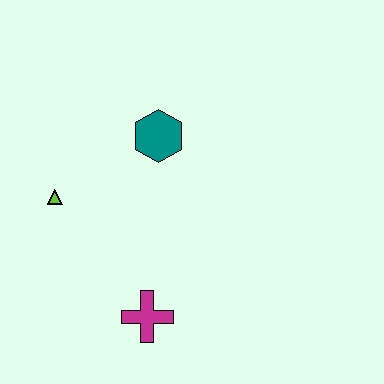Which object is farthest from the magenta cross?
The teal hexagon is farthest from the magenta cross.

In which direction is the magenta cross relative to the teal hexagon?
The magenta cross is below the teal hexagon.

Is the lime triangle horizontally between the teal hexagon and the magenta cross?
No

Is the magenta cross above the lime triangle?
No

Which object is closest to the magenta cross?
The lime triangle is closest to the magenta cross.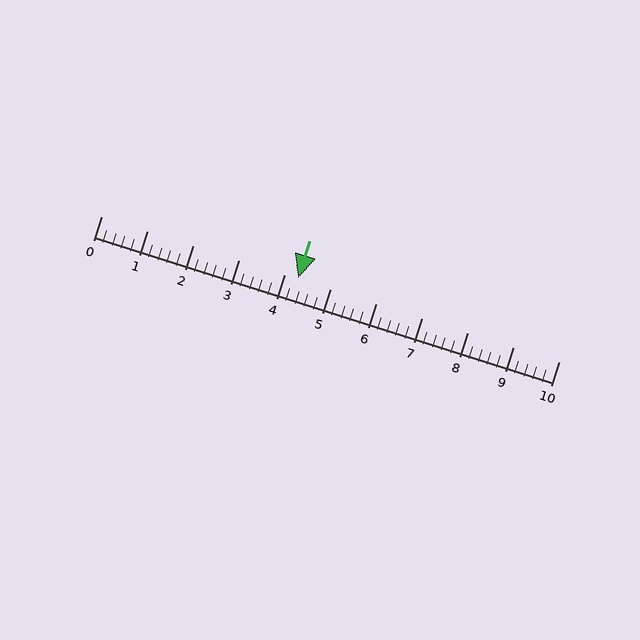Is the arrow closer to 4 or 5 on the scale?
The arrow is closer to 4.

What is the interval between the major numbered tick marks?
The major tick marks are spaced 1 units apart.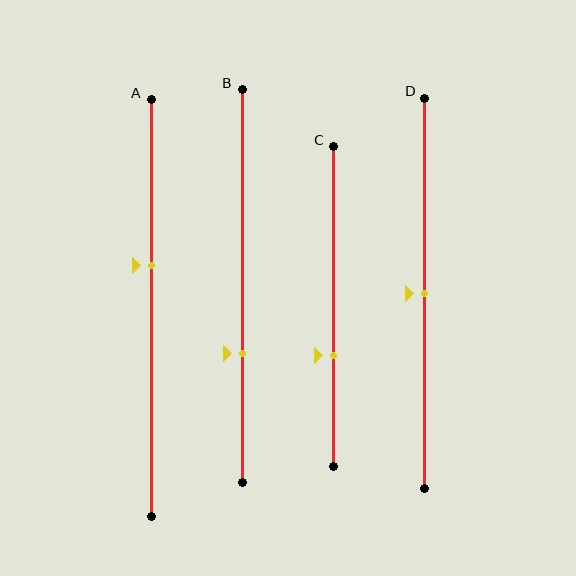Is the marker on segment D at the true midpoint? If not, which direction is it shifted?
Yes, the marker on segment D is at the true midpoint.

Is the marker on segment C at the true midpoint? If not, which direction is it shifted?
No, the marker on segment C is shifted downward by about 15% of the segment length.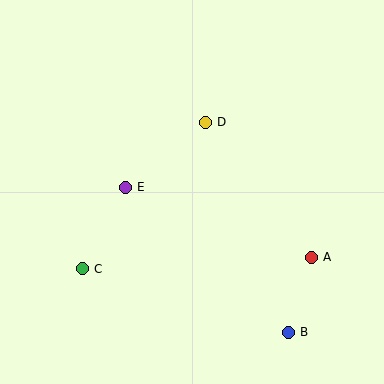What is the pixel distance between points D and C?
The distance between D and C is 191 pixels.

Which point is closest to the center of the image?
Point E at (125, 187) is closest to the center.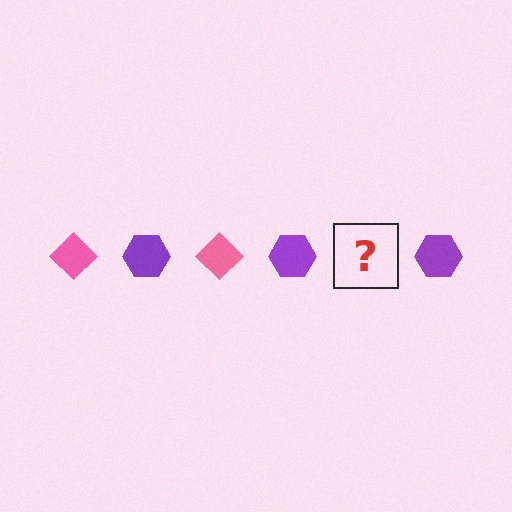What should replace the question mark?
The question mark should be replaced with a pink diamond.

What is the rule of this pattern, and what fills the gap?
The rule is that the pattern alternates between pink diamond and purple hexagon. The gap should be filled with a pink diamond.